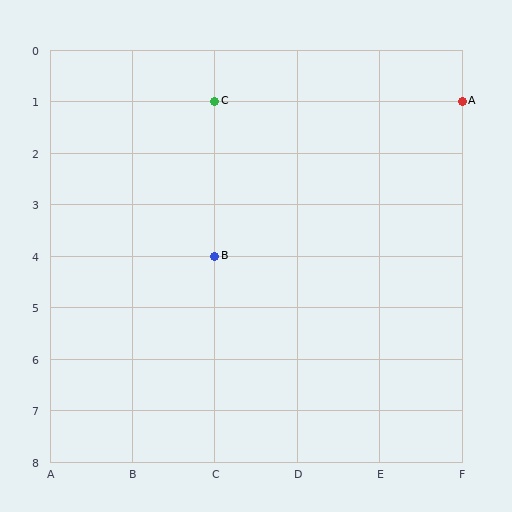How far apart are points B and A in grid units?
Points B and A are 3 columns and 3 rows apart (about 4.2 grid units diagonally).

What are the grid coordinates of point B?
Point B is at grid coordinates (C, 4).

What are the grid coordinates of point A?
Point A is at grid coordinates (F, 1).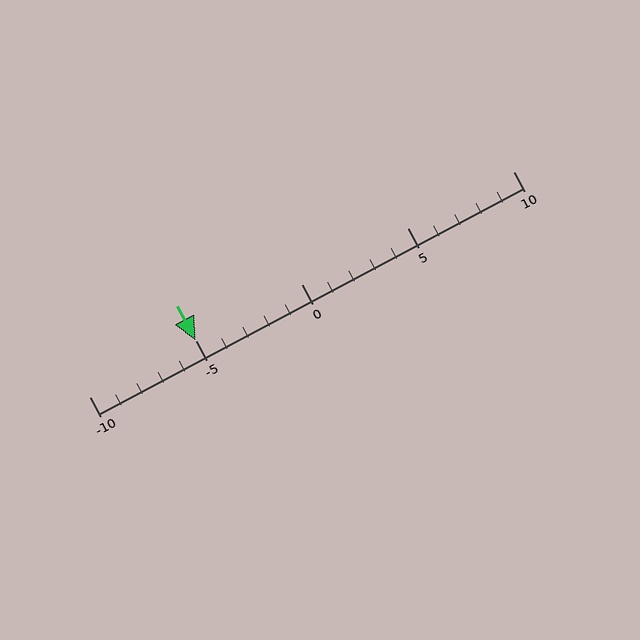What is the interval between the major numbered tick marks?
The major tick marks are spaced 5 units apart.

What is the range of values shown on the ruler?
The ruler shows values from -10 to 10.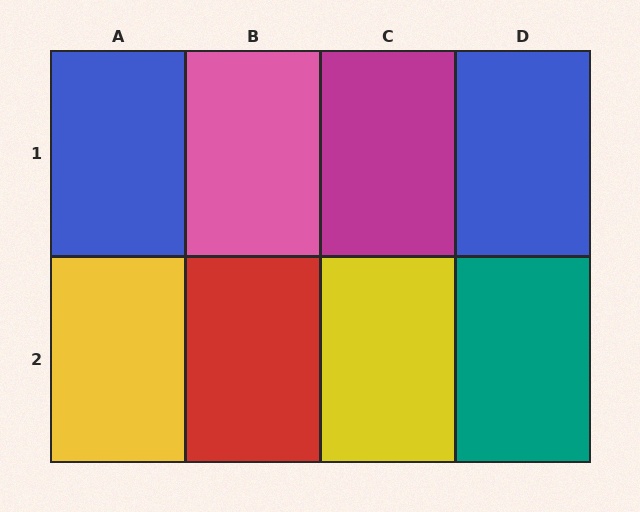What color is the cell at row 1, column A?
Blue.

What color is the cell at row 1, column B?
Pink.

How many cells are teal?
1 cell is teal.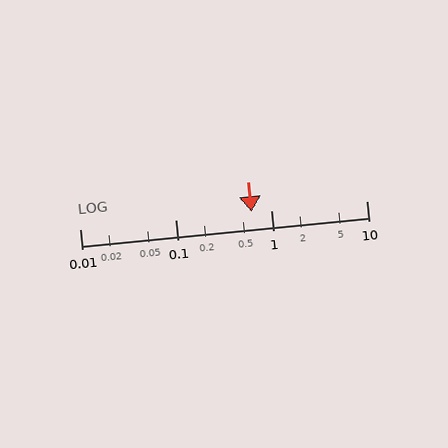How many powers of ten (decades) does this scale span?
The scale spans 3 decades, from 0.01 to 10.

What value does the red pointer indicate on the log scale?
The pointer indicates approximately 0.63.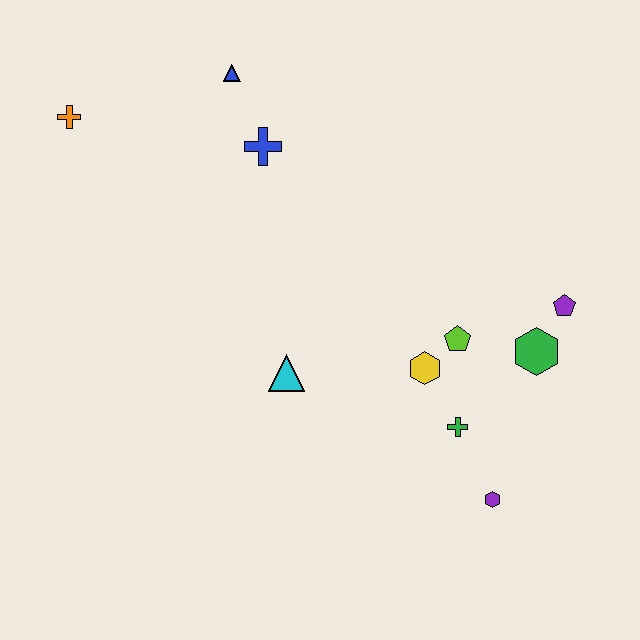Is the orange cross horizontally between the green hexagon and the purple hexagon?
No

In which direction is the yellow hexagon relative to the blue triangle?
The yellow hexagon is below the blue triangle.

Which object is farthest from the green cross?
The orange cross is farthest from the green cross.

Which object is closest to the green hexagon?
The purple pentagon is closest to the green hexagon.